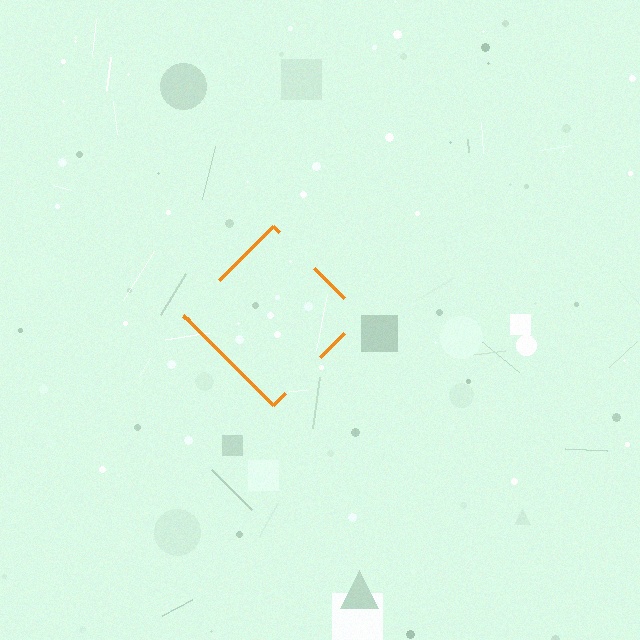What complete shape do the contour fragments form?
The contour fragments form a diamond.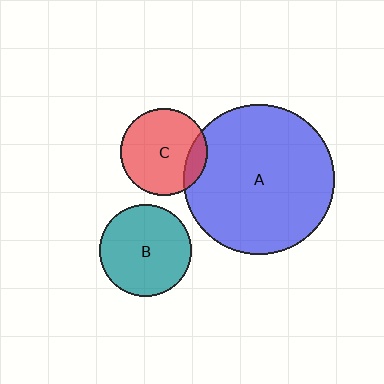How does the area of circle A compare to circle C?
Approximately 3.0 times.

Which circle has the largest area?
Circle A (blue).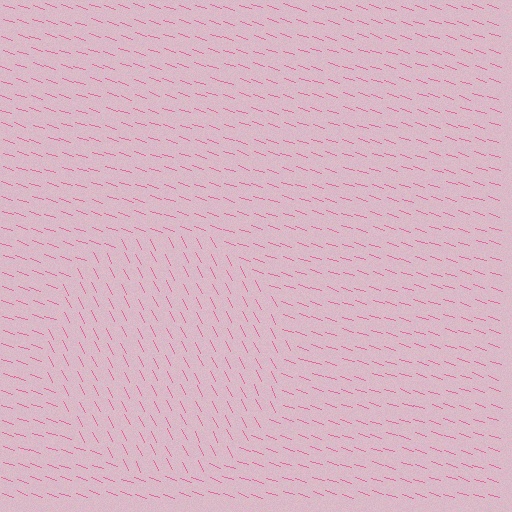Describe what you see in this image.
The image is filled with small pink line segments. A circle region in the image has lines oriented differently from the surrounding lines, creating a visible texture boundary.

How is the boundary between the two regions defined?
The boundary is defined purely by a change in line orientation (approximately 45 degrees difference). All lines are the same color and thickness.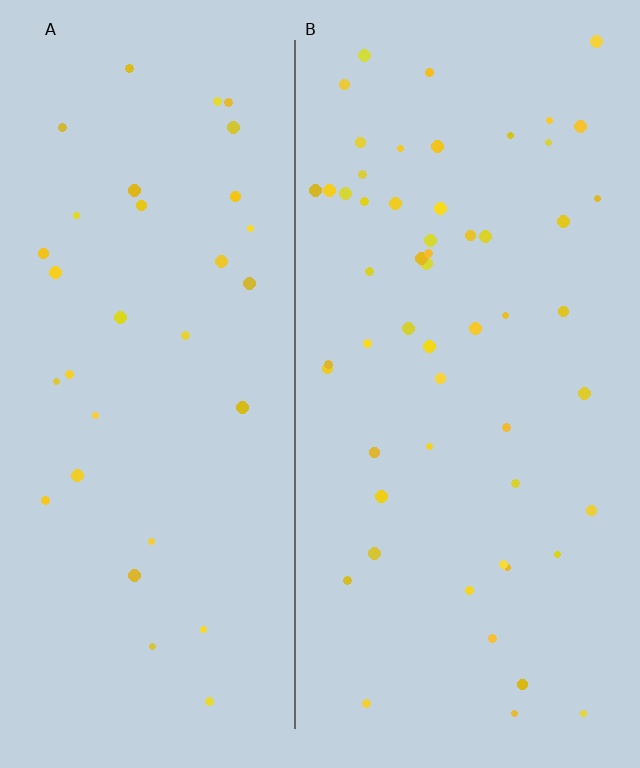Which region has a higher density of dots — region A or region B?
B (the right).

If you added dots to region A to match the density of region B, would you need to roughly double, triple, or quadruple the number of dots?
Approximately double.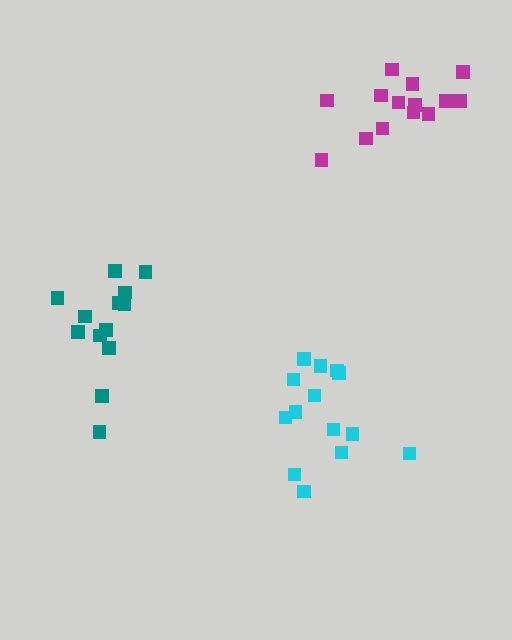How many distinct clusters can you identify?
There are 3 distinct clusters.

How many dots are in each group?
Group 1: 13 dots, Group 2: 15 dots, Group 3: 14 dots (42 total).